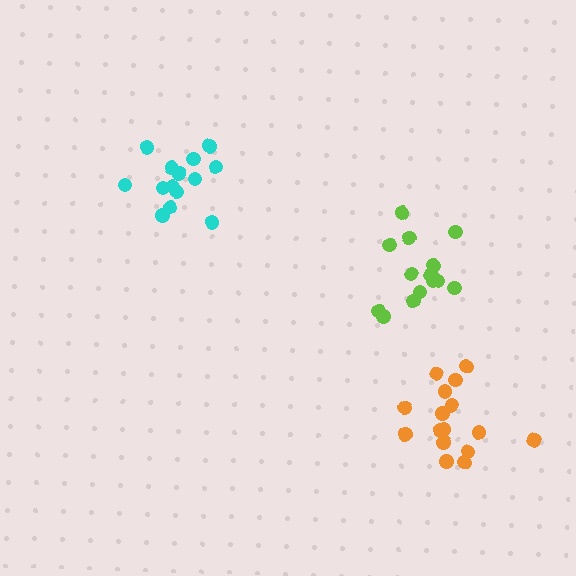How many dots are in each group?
Group 1: 16 dots, Group 2: 14 dots, Group 3: 14 dots (44 total).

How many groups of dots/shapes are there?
There are 3 groups.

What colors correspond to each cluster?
The clusters are colored: orange, cyan, lime.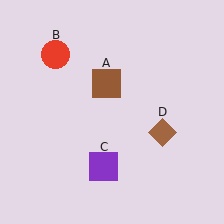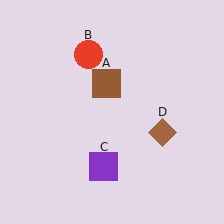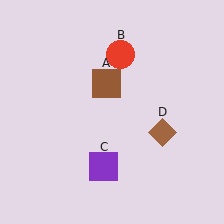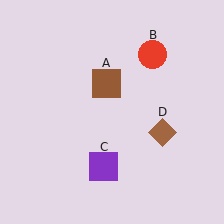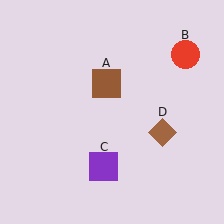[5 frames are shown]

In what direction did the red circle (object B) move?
The red circle (object B) moved right.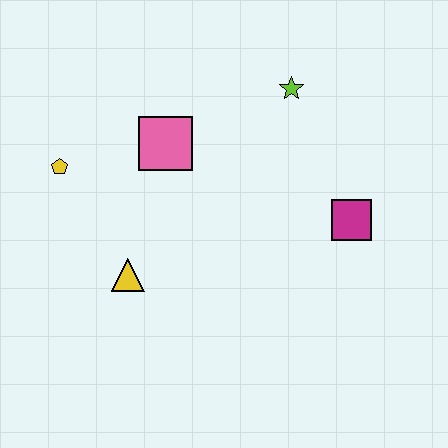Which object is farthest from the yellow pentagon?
The magenta square is farthest from the yellow pentagon.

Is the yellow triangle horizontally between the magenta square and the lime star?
No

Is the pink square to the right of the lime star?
No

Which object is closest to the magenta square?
The lime star is closest to the magenta square.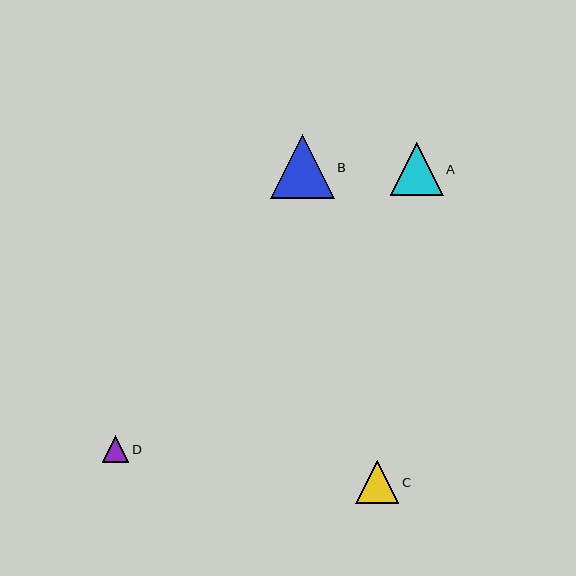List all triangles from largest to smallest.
From largest to smallest: B, A, C, D.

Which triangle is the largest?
Triangle B is the largest with a size of approximately 64 pixels.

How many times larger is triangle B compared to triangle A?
Triangle B is approximately 1.2 times the size of triangle A.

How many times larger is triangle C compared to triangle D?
Triangle C is approximately 1.6 times the size of triangle D.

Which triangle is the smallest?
Triangle D is the smallest with a size of approximately 26 pixels.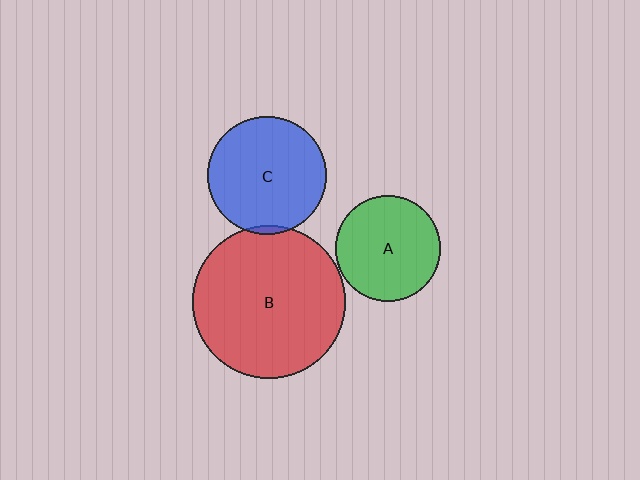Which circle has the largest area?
Circle B (red).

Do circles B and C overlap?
Yes.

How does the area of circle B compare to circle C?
Approximately 1.7 times.